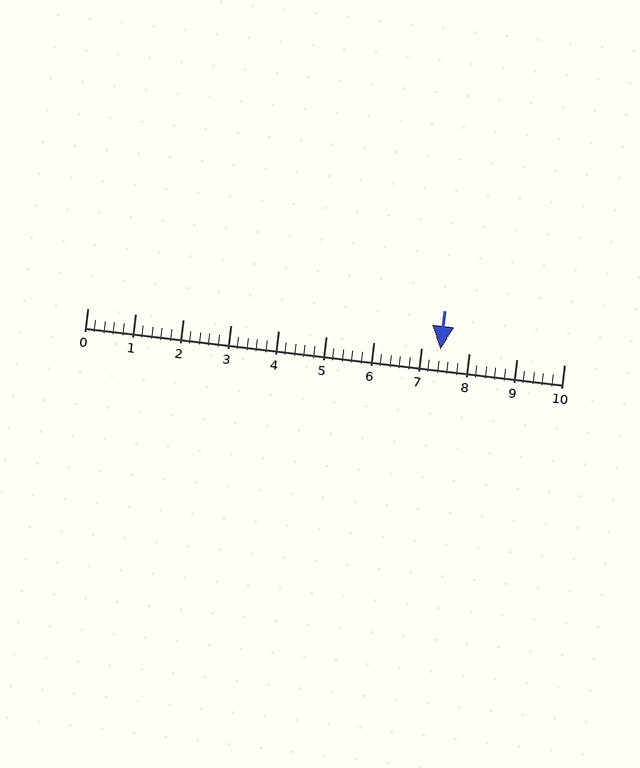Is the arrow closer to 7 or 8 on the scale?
The arrow is closer to 7.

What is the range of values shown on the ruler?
The ruler shows values from 0 to 10.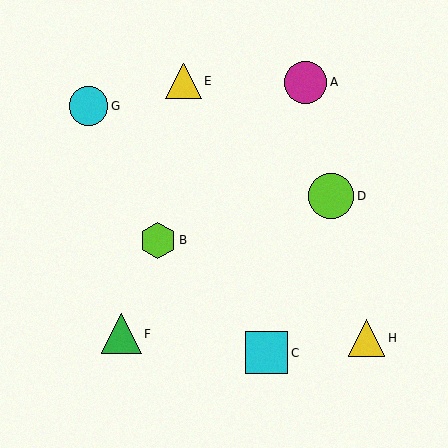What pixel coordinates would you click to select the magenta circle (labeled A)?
Click at (305, 82) to select the magenta circle A.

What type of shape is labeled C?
Shape C is a cyan square.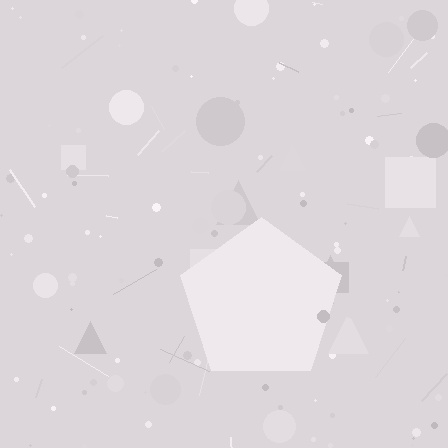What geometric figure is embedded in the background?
A pentagon is embedded in the background.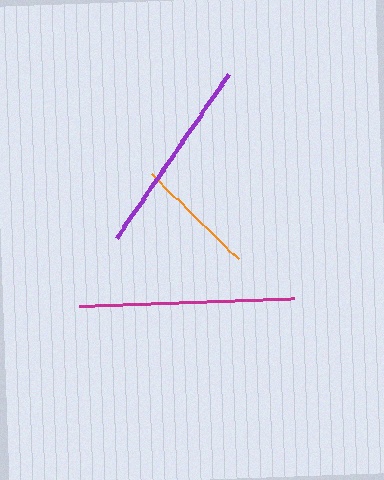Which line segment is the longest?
The magenta line is the longest at approximately 216 pixels.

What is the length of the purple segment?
The purple segment is approximately 199 pixels long.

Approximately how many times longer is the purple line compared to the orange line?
The purple line is approximately 1.6 times the length of the orange line.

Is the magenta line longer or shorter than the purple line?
The magenta line is longer than the purple line.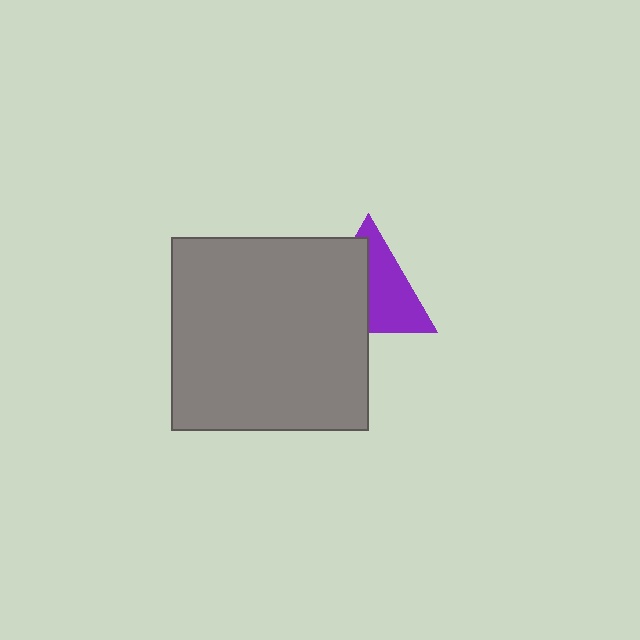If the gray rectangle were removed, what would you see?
You would see the complete purple triangle.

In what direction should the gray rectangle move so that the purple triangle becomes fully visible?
The gray rectangle should move left. That is the shortest direction to clear the overlap and leave the purple triangle fully visible.